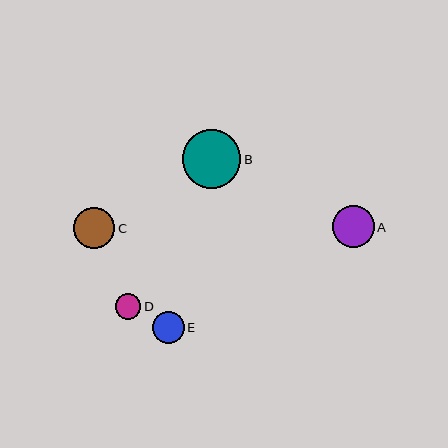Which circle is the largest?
Circle B is the largest with a size of approximately 59 pixels.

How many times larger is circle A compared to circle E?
Circle A is approximately 1.3 times the size of circle E.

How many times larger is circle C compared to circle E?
Circle C is approximately 1.3 times the size of circle E.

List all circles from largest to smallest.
From largest to smallest: B, A, C, E, D.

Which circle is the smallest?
Circle D is the smallest with a size of approximately 25 pixels.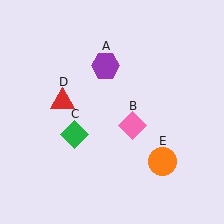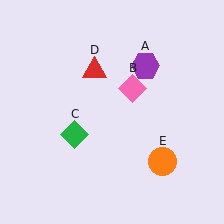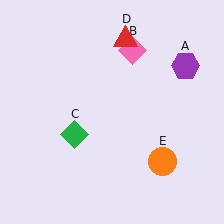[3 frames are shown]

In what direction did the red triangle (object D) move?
The red triangle (object D) moved up and to the right.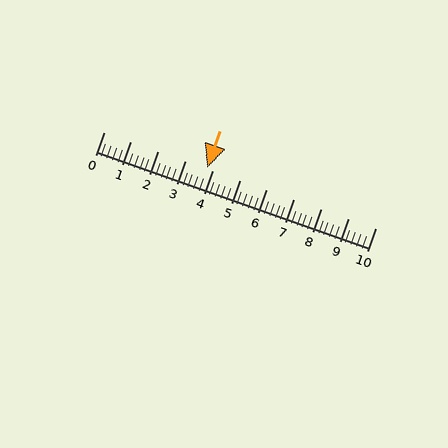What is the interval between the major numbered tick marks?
The major tick marks are spaced 1 units apart.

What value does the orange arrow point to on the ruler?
The orange arrow points to approximately 3.8.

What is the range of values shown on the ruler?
The ruler shows values from 0 to 10.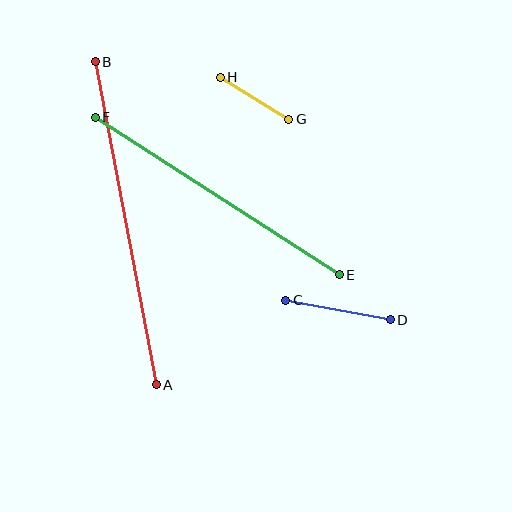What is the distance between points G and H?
The distance is approximately 81 pixels.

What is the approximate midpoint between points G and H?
The midpoint is at approximately (254, 98) pixels.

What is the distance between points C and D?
The distance is approximately 106 pixels.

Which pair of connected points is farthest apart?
Points A and B are farthest apart.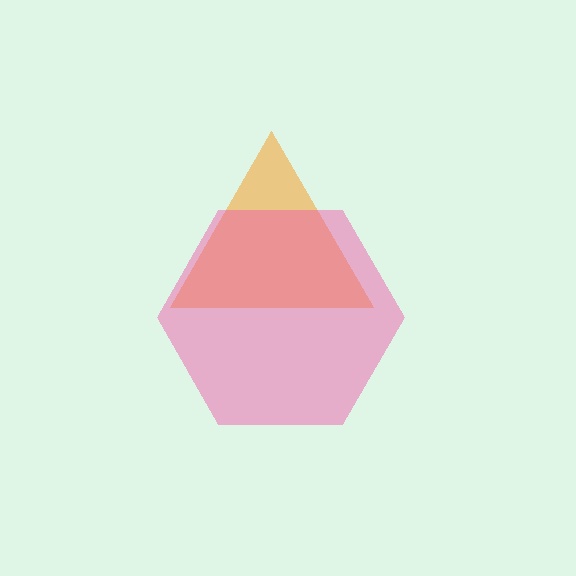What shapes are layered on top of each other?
The layered shapes are: an orange triangle, a pink hexagon.